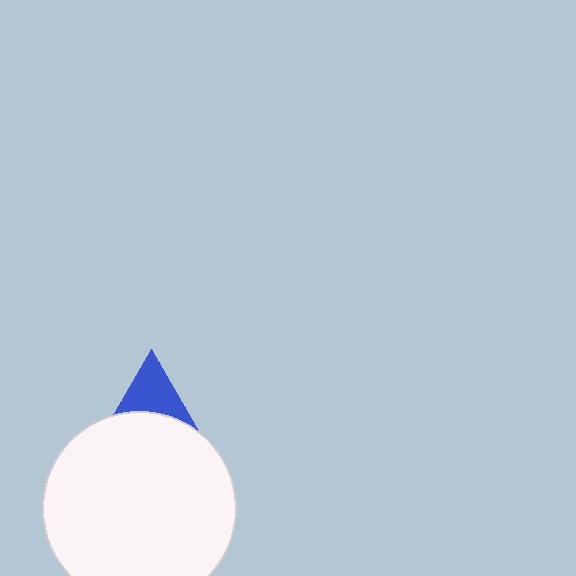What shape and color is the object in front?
The object in front is a white circle.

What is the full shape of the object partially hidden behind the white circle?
The partially hidden object is a blue triangle.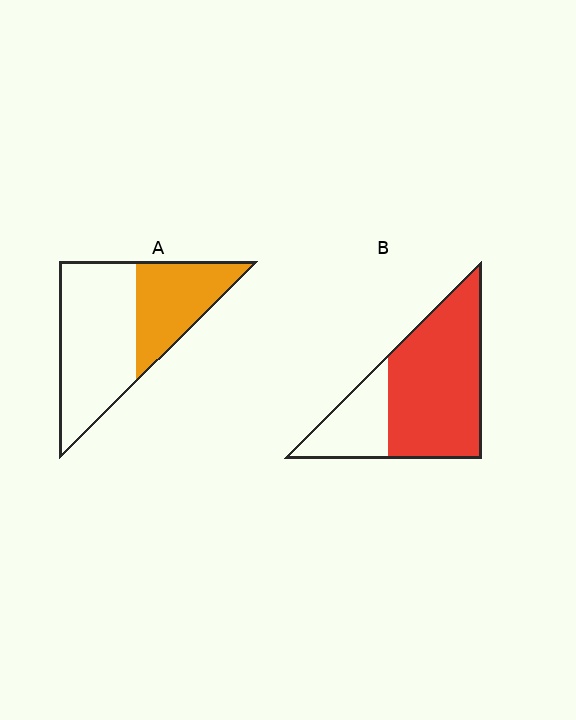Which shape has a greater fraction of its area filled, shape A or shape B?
Shape B.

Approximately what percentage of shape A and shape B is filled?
A is approximately 40% and B is approximately 70%.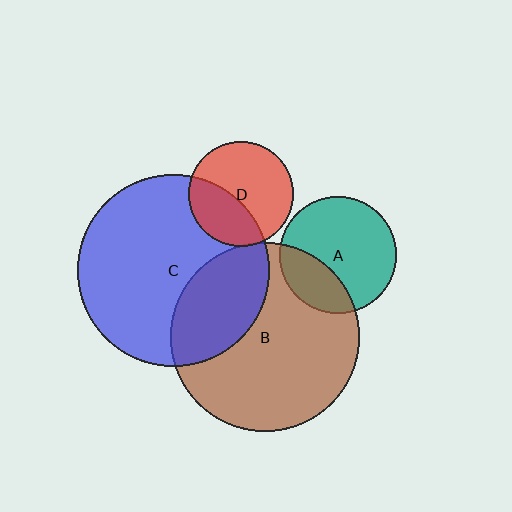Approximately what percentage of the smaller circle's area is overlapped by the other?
Approximately 5%.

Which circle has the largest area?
Circle C (blue).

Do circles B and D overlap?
Yes.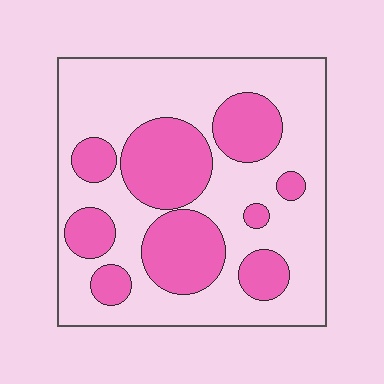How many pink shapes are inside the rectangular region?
9.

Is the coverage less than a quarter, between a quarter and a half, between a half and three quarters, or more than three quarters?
Between a quarter and a half.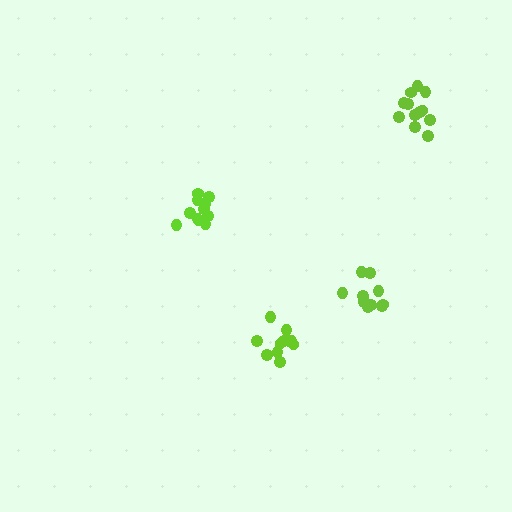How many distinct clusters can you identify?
There are 4 distinct clusters.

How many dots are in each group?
Group 1: 11 dots, Group 2: 10 dots, Group 3: 11 dots, Group 4: 12 dots (44 total).